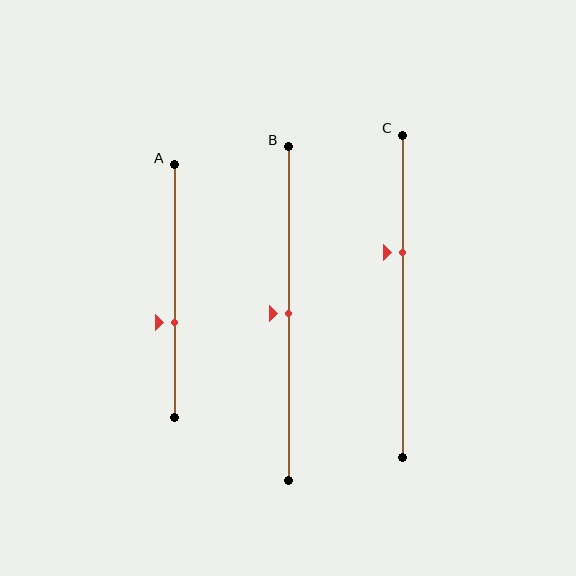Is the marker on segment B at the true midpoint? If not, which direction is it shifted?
Yes, the marker on segment B is at the true midpoint.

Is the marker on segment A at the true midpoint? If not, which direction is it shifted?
No, the marker on segment A is shifted downward by about 12% of the segment length.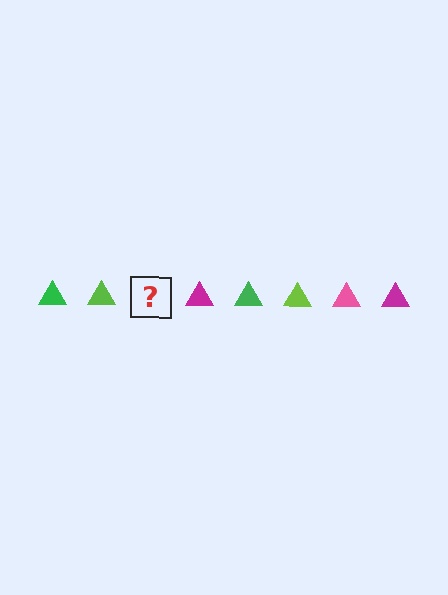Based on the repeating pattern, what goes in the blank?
The blank should be a pink triangle.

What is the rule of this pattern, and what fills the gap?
The rule is that the pattern cycles through green, lime, pink, magenta triangles. The gap should be filled with a pink triangle.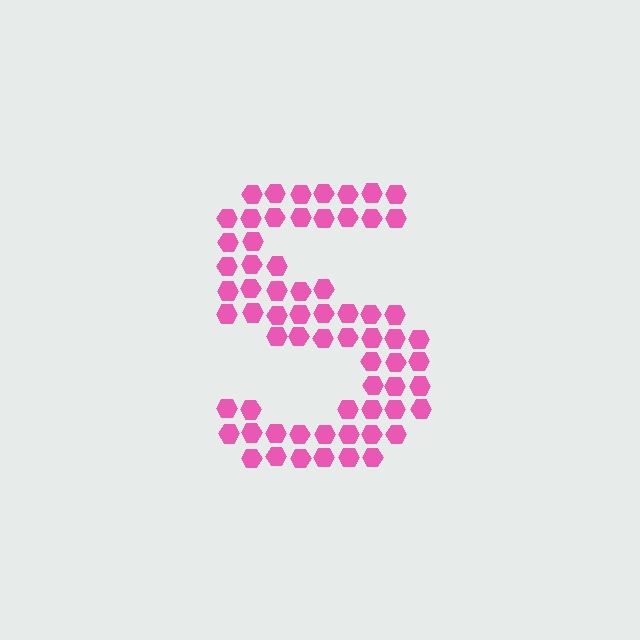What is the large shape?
The large shape is the letter S.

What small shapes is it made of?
It is made of small hexagons.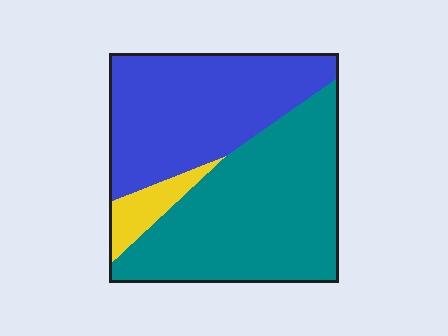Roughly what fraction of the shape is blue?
Blue takes up about two fifths (2/5) of the shape.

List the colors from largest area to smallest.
From largest to smallest: teal, blue, yellow.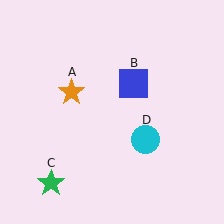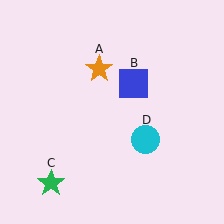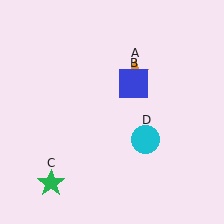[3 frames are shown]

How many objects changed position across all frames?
1 object changed position: orange star (object A).